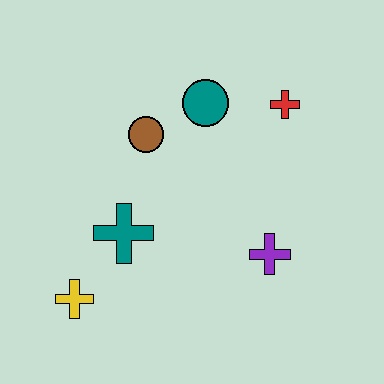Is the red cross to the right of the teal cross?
Yes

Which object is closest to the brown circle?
The teal circle is closest to the brown circle.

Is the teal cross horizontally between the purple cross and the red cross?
No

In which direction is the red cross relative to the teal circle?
The red cross is to the right of the teal circle.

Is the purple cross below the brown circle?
Yes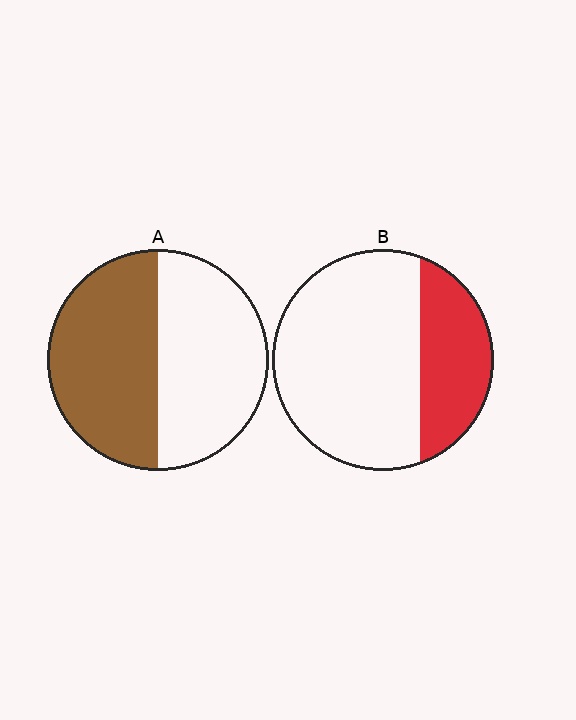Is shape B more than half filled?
No.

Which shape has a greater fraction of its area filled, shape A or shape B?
Shape A.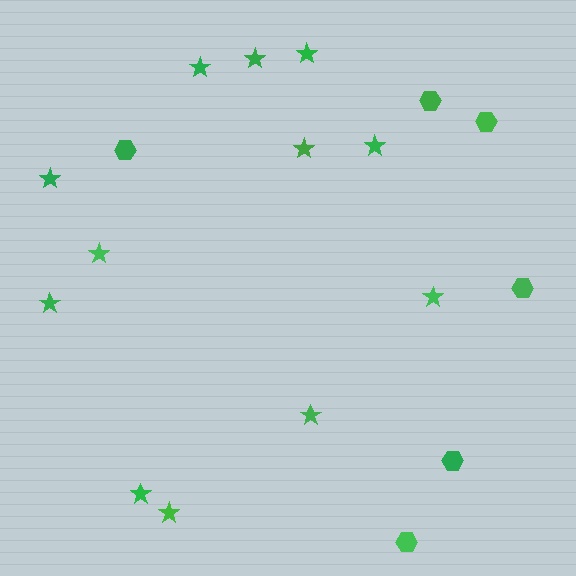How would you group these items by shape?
There are 2 groups: one group of stars (12) and one group of hexagons (6).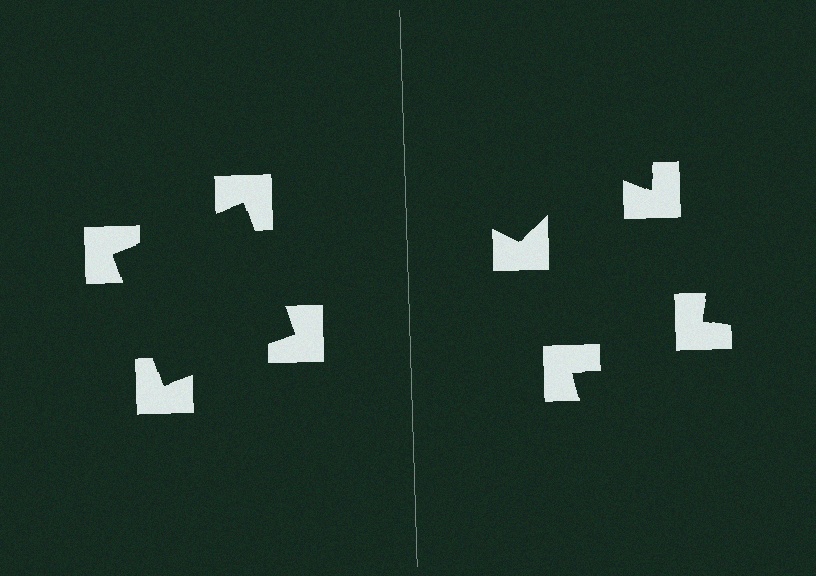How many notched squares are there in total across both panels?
8 — 4 on each side.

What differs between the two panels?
The notched squares are positioned identically on both sides; only the wedge orientations differ. On the left they align to a square; on the right they are misaligned.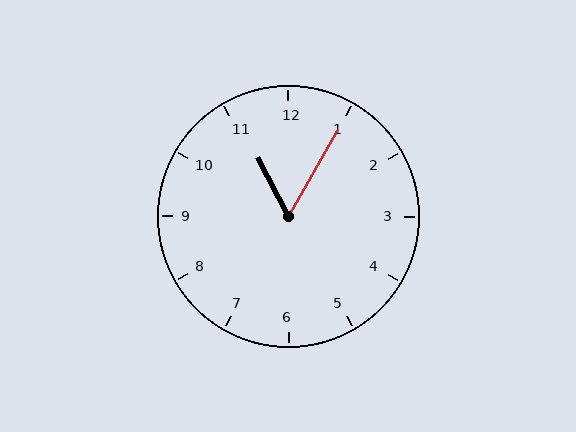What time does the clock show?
11:05.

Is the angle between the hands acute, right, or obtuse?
It is acute.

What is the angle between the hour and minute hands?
Approximately 58 degrees.